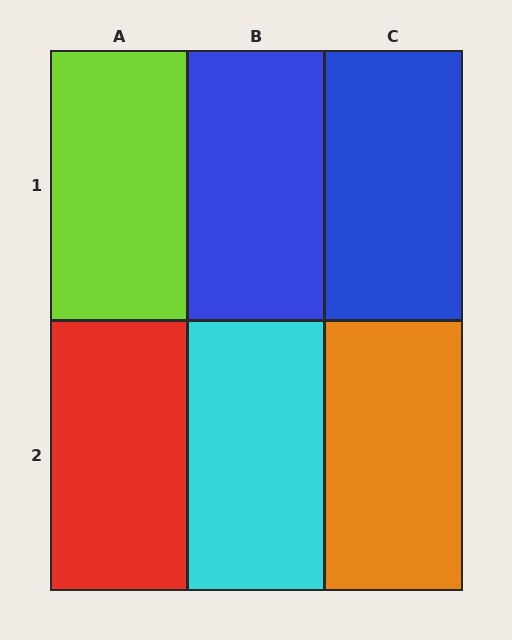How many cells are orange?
1 cell is orange.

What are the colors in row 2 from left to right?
Red, cyan, orange.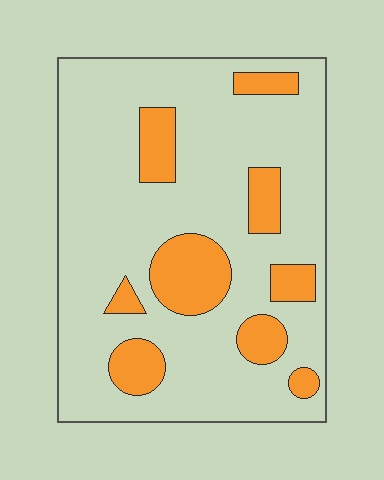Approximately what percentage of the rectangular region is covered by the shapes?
Approximately 20%.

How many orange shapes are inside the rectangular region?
9.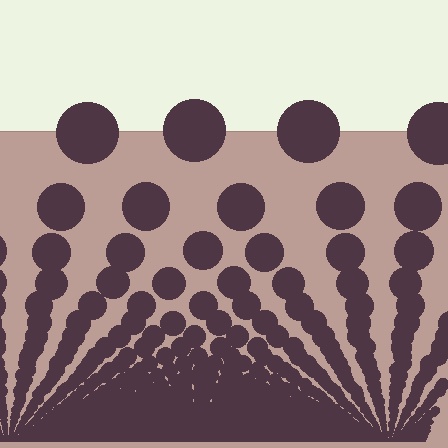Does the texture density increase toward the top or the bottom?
Density increases toward the bottom.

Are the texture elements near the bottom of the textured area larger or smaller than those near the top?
Smaller. The gradient is inverted — elements near the bottom are smaller and denser.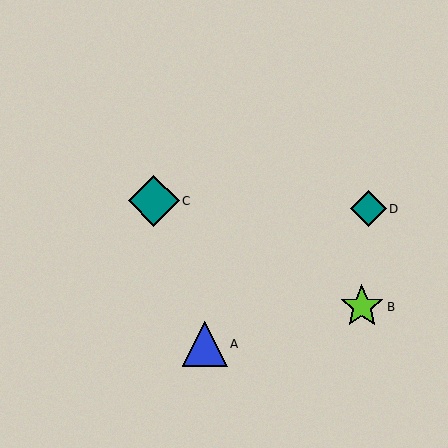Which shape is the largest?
The teal diamond (labeled C) is the largest.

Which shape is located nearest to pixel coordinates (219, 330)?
The blue triangle (labeled A) at (205, 344) is nearest to that location.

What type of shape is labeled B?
Shape B is a lime star.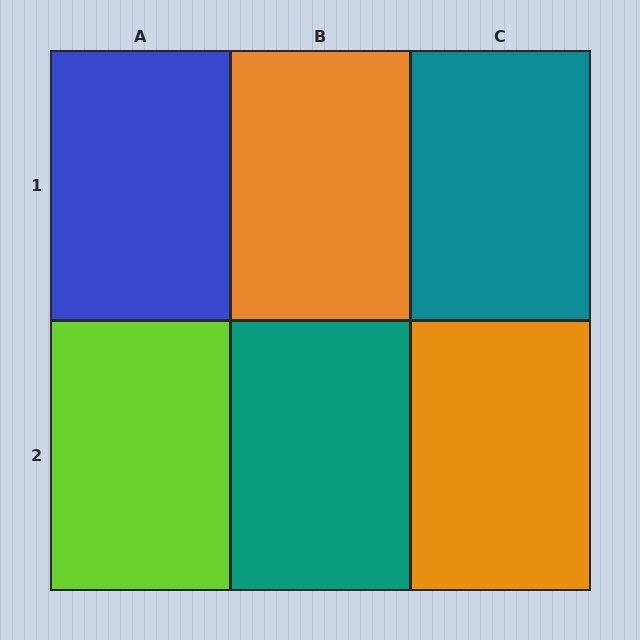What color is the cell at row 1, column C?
Teal.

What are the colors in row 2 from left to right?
Lime, teal, orange.